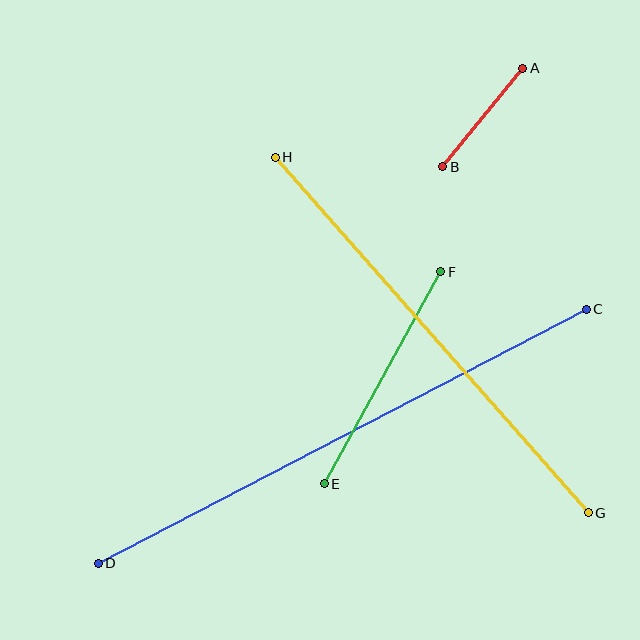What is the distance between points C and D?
The distance is approximately 550 pixels.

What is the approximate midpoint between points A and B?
The midpoint is at approximately (483, 118) pixels.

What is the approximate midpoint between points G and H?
The midpoint is at approximately (432, 335) pixels.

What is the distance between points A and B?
The distance is approximately 127 pixels.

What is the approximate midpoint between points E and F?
The midpoint is at approximately (382, 378) pixels.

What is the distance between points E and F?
The distance is approximately 242 pixels.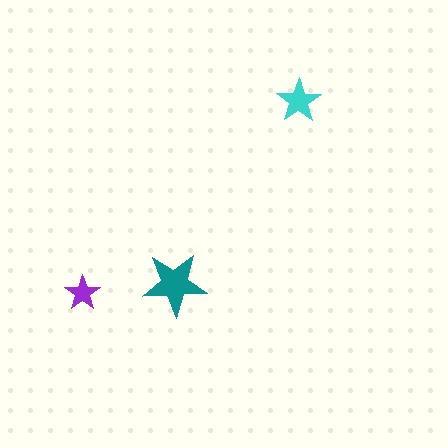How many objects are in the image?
There are 3 objects in the image.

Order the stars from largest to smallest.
the teal one, the cyan one, the purple one.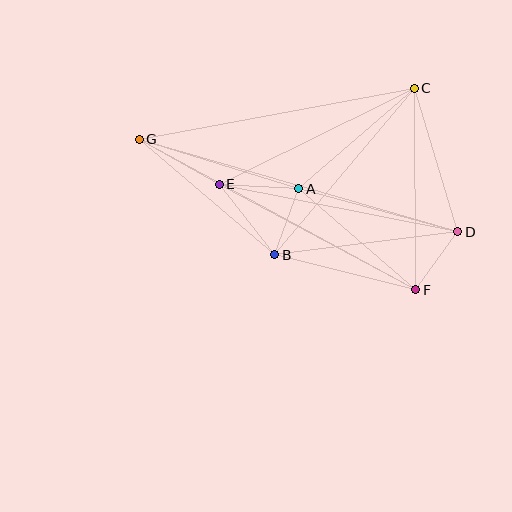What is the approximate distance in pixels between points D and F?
The distance between D and F is approximately 72 pixels.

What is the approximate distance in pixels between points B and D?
The distance between B and D is approximately 184 pixels.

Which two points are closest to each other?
Points A and B are closest to each other.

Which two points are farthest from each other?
Points D and G are farthest from each other.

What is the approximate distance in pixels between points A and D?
The distance between A and D is approximately 165 pixels.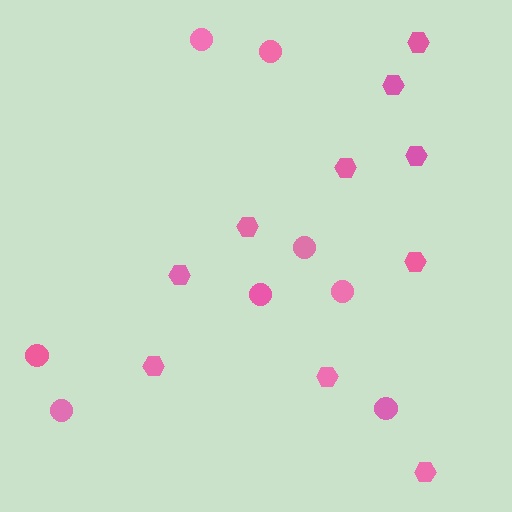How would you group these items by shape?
There are 2 groups: one group of hexagons (10) and one group of circles (8).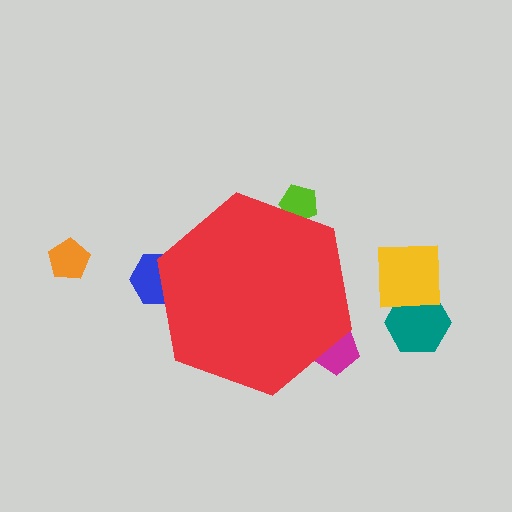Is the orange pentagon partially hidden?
No, the orange pentagon is fully visible.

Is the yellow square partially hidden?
No, the yellow square is fully visible.